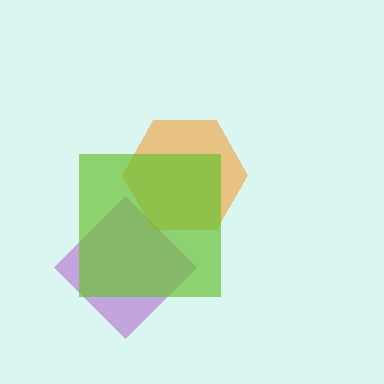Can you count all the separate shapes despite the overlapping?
Yes, there are 3 separate shapes.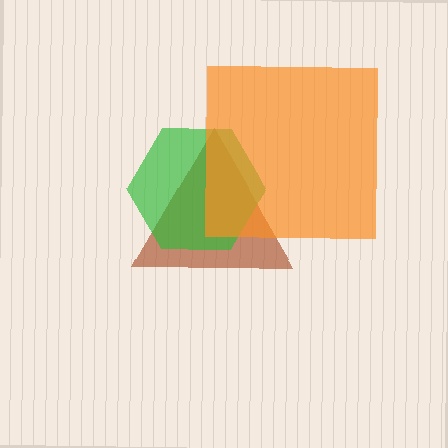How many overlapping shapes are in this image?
There are 3 overlapping shapes in the image.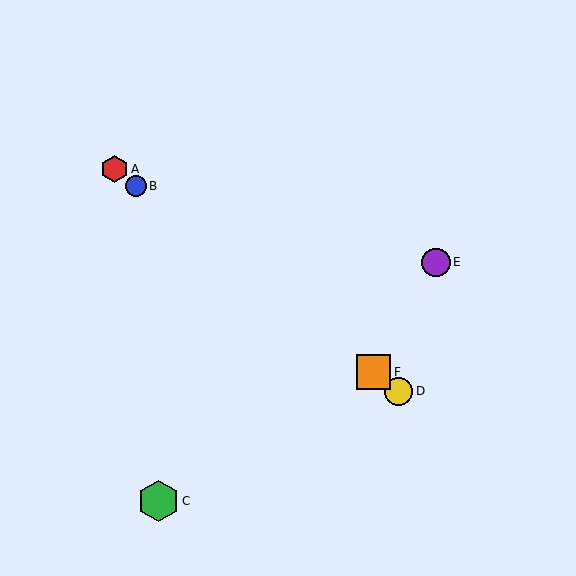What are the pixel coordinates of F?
Object F is at (374, 372).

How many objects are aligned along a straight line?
4 objects (A, B, D, F) are aligned along a straight line.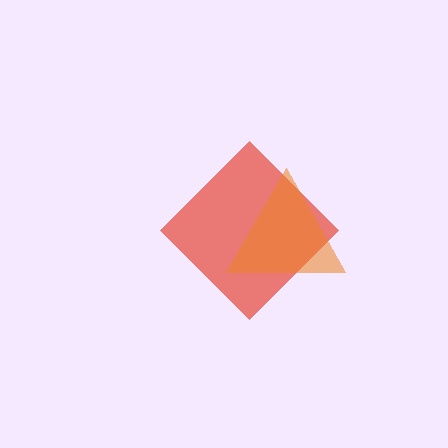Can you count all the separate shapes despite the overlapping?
Yes, there are 2 separate shapes.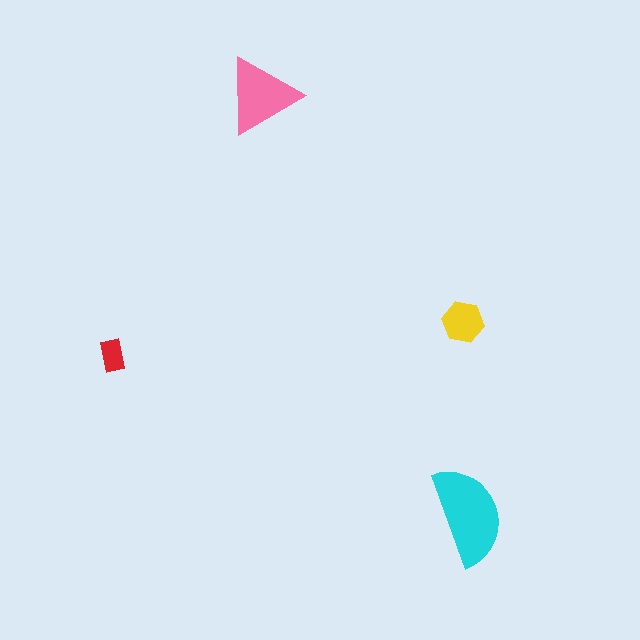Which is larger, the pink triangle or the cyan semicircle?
The cyan semicircle.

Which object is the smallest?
The red rectangle.